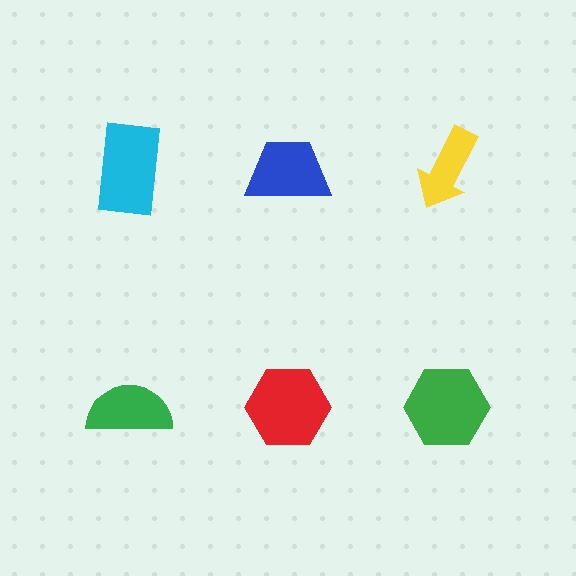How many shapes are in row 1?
3 shapes.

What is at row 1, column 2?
A blue trapezoid.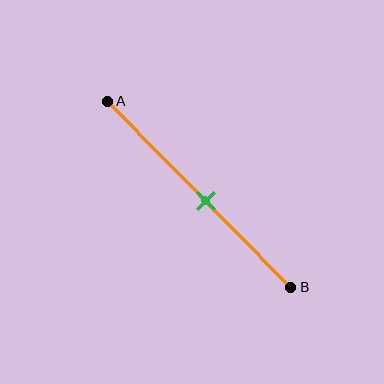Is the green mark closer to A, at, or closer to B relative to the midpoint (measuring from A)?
The green mark is closer to point B than the midpoint of segment AB.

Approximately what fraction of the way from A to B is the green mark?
The green mark is approximately 55% of the way from A to B.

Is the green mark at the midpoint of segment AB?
No, the mark is at about 55% from A, not at the 50% midpoint.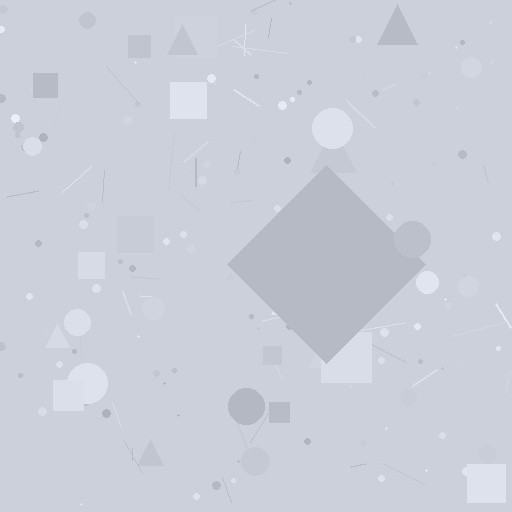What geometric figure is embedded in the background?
A diamond is embedded in the background.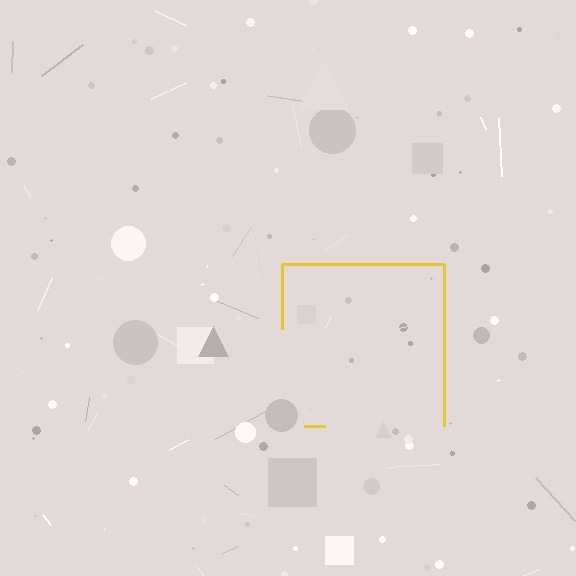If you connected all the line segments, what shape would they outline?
They would outline a square.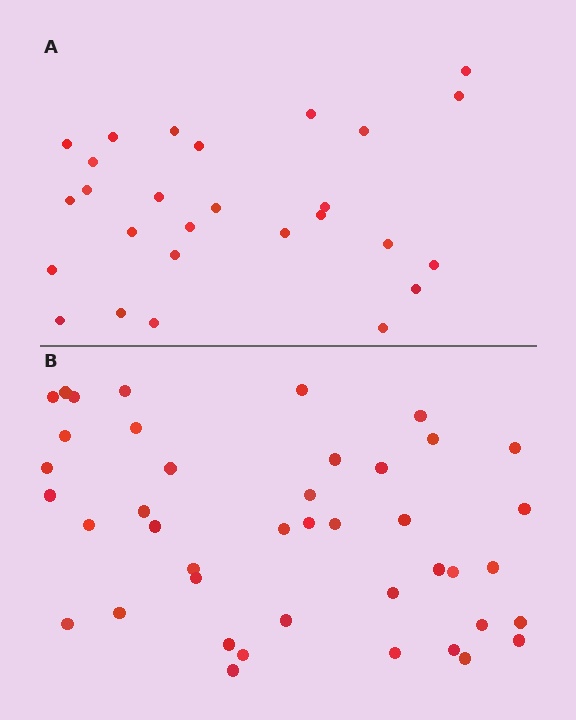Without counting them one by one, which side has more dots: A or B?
Region B (the bottom region) has more dots.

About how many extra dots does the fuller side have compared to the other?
Region B has approximately 15 more dots than region A.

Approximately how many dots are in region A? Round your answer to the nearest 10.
About 30 dots. (The exact count is 27, which rounds to 30.)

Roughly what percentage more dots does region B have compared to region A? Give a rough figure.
About 55% more.